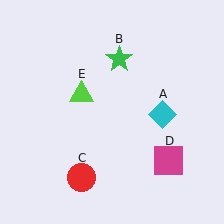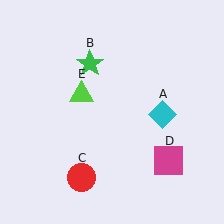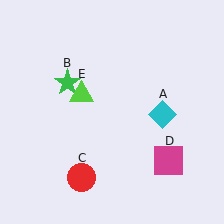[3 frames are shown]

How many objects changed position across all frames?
1 object changed position: green star (object B).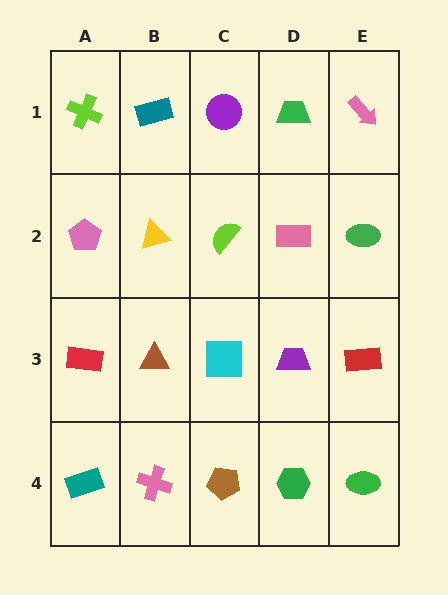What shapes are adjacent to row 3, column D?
A pink rectangle (row 2, column D), a green hexagon (row 4, column D), a cyan square (row 3, column C), a red rectangle (row 3, column E).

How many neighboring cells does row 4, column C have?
3.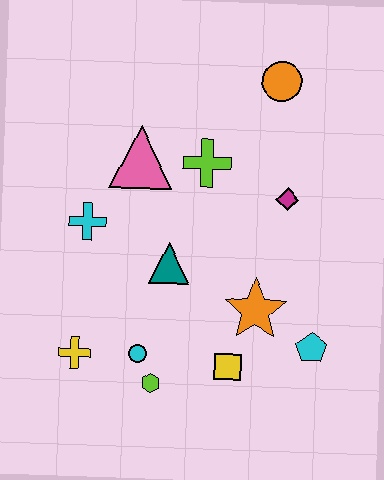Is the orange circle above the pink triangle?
Yes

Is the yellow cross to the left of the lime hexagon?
Yes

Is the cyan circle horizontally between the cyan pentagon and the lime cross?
No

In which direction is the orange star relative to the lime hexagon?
The orange star is to the right of the lime hexagon.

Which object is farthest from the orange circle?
The yellow cross is farthest from the orange circle.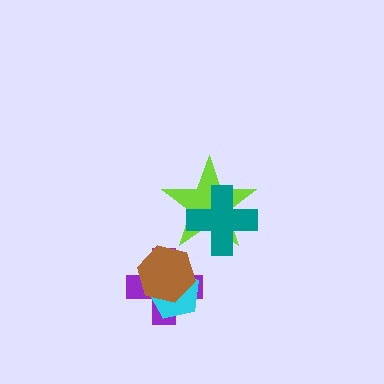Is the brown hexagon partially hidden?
No, no other shape covers it.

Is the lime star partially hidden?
Yes, it is partially covered by another shape.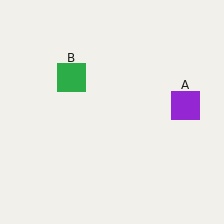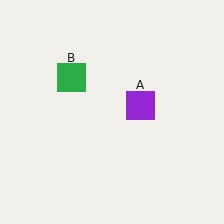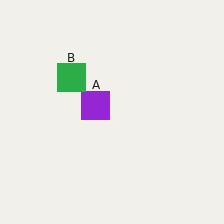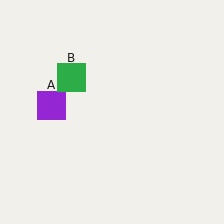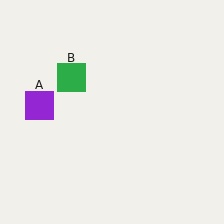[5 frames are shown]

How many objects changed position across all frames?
1 object changed position: purple square (object A).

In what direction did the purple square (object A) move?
The purple square (object A) moved left.